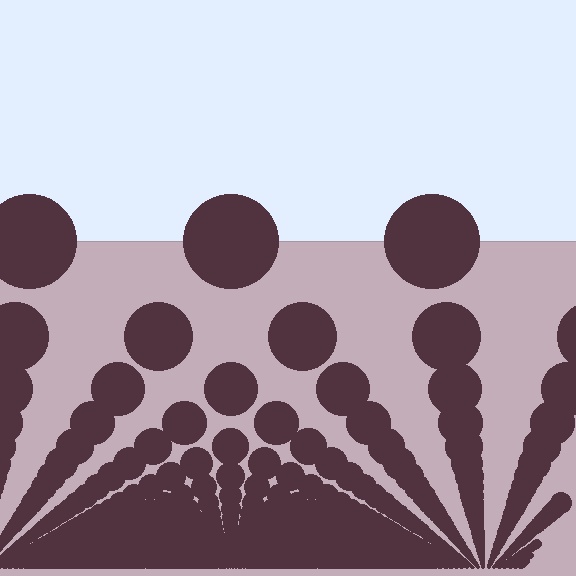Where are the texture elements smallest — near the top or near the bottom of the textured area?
Near the bottom.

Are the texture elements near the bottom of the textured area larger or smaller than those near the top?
Smaller. The gradient is inverted — elements near the bottom are smaller and denser.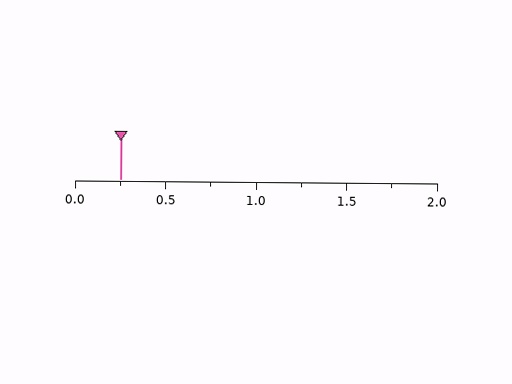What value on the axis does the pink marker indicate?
The marker indicates approximately 0.25.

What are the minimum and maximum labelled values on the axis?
The axis runs from 0.0 to 2.0.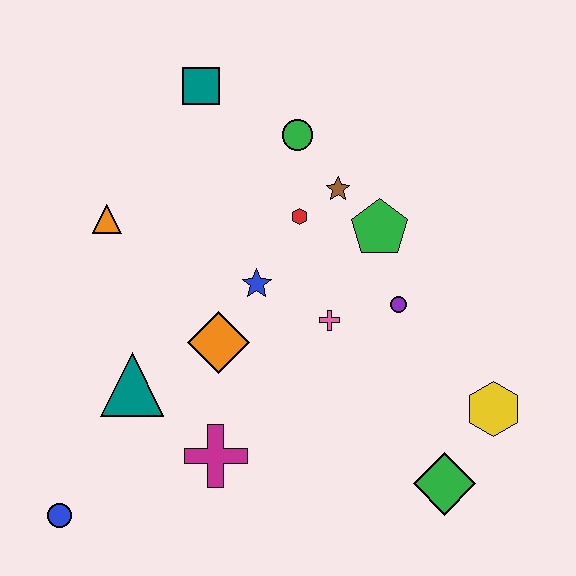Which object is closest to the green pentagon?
The brown star is closest to the green pentagon.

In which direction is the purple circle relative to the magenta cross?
The purple circle is to the right of the magenta cross.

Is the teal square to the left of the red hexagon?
Yes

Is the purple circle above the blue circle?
Yes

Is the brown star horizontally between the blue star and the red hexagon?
No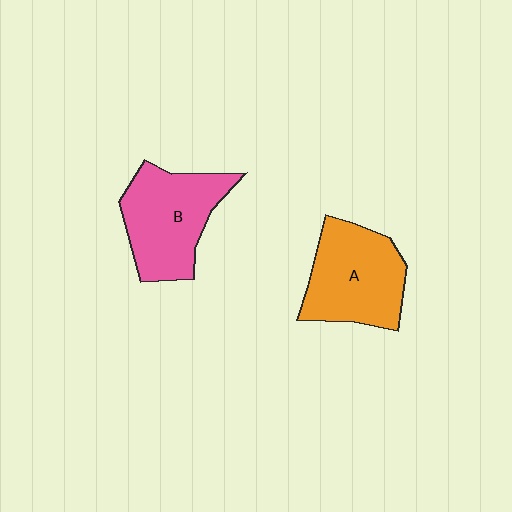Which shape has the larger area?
Shape B (pink).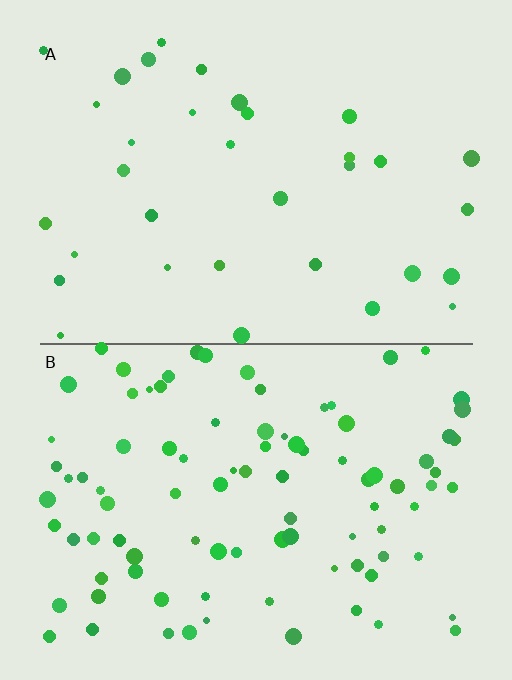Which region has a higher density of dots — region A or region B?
B (the bottom).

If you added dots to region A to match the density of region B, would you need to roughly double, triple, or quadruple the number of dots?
Approximately triple.